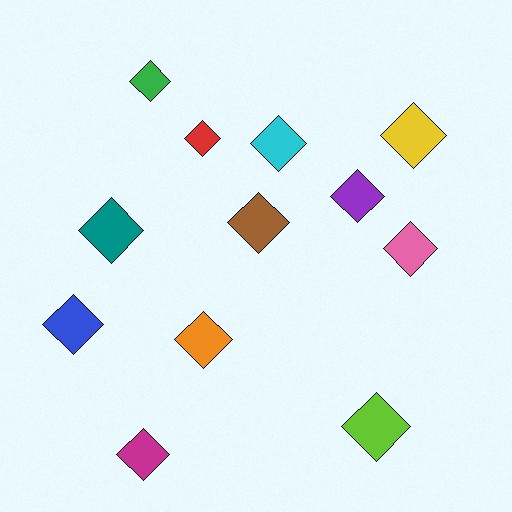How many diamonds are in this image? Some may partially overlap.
There are 12 diamonds.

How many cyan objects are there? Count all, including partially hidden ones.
There is 1 cyan object.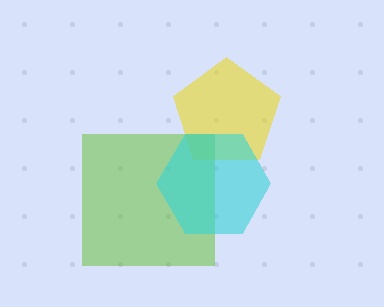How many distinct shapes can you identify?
There are 3 distinct shapes: a yellow pentagon, a lime square, a cyan hexagon.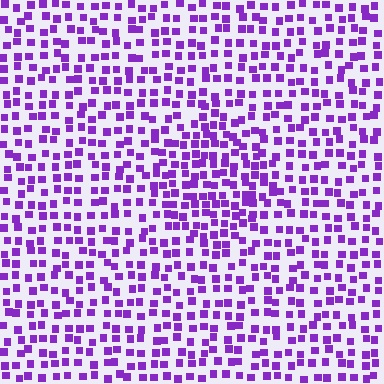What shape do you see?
I see a diamond.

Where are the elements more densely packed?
The elements are more densely packed inside the diamond boundary.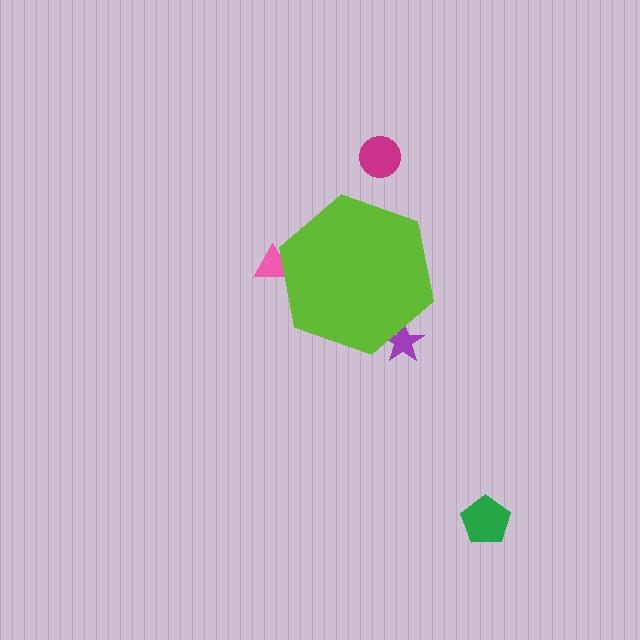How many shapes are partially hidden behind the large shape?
2 shapes are partially hidden.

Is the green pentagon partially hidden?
No, the green pentagon is fully visible.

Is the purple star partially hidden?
Yes, the purple star is partially hidden behind the lime hexagon.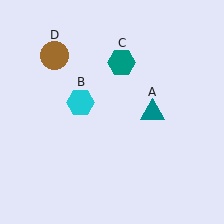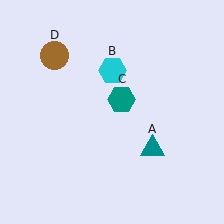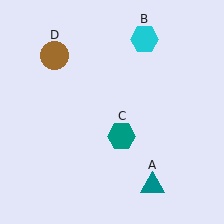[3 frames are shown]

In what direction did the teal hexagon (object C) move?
The teal hexagon (object C) moved down.